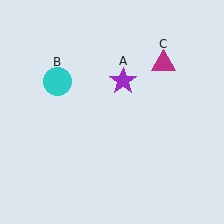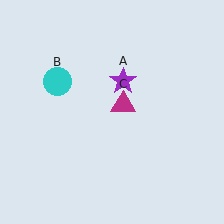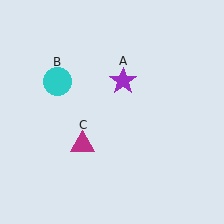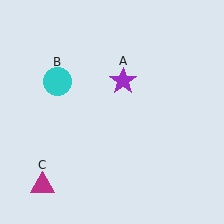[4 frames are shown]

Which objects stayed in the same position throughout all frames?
Purple star (object A) and cyan circle (object B) remained stationary.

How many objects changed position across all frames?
1 object changed position: magenta triangle (object C).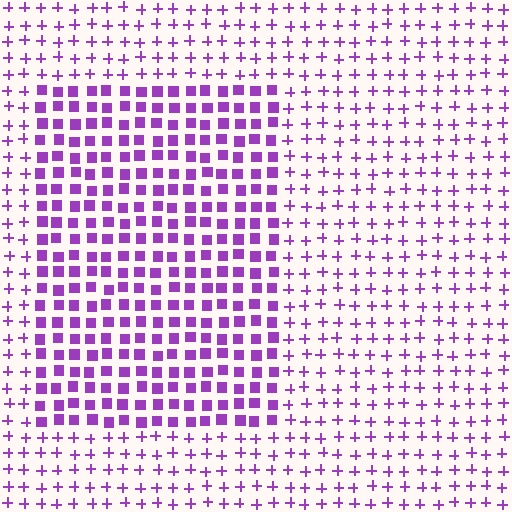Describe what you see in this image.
The image is filled with small purple elements arranged in a uniform grid. A rectangle-shaped region contains squares, while the surrounding area contains plus signs. The boundary is defined purely by the change in element shape.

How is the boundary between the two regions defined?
The boundary is defined by a change in element shape: squares inside vs. plus signs outside. All elements share the same color and spacing.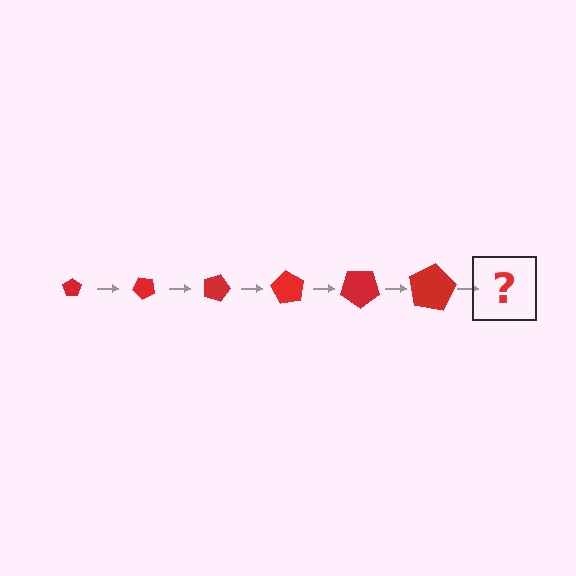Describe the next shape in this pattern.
It should be a pentagon, larger than the previous one and rotated 270 degrees from the start.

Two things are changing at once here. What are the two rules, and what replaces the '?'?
The two rules are that the pentagon grows larger each step and it rotates 45 degrees each step. The '?' should be a pentagon, larger than the previous one and rotated 270 degrees from the start.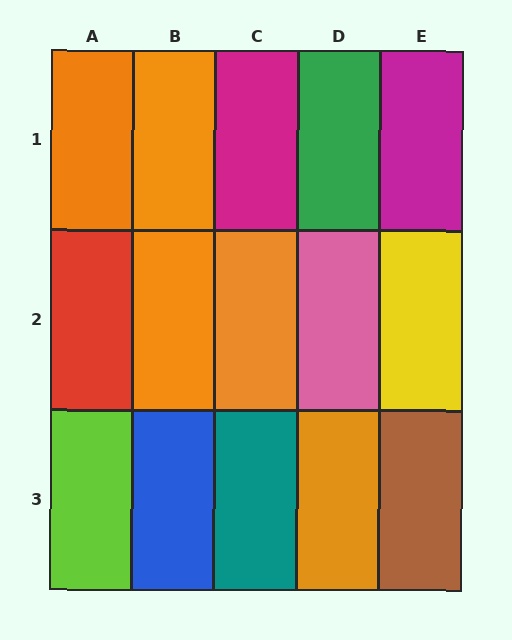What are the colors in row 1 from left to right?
Orange, orange, magenta, green, magenta.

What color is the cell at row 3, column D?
Orange.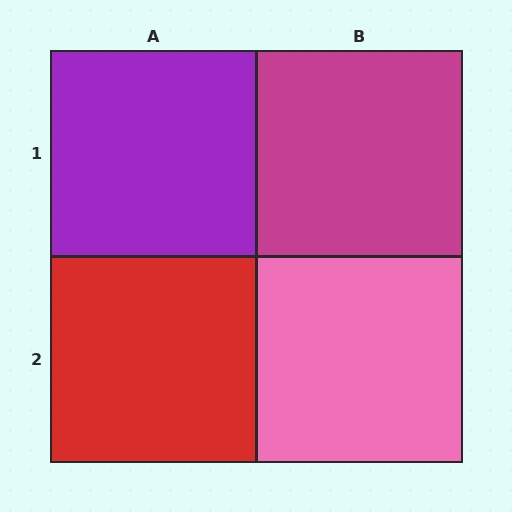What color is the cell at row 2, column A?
Red.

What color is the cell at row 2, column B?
Pink.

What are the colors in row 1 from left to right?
Purple, magenta.